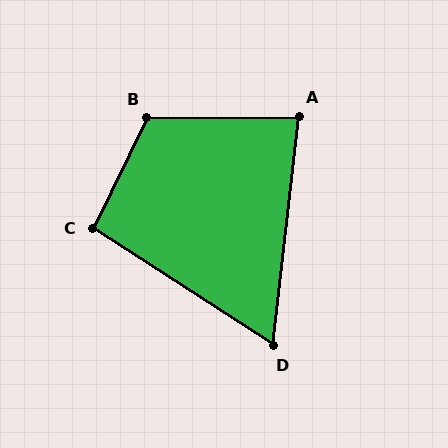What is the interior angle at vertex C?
Approximately 97 degrees (obtuse).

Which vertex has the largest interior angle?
B, at approximately 117 degrees.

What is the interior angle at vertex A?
Approximately 83 degrees (acute).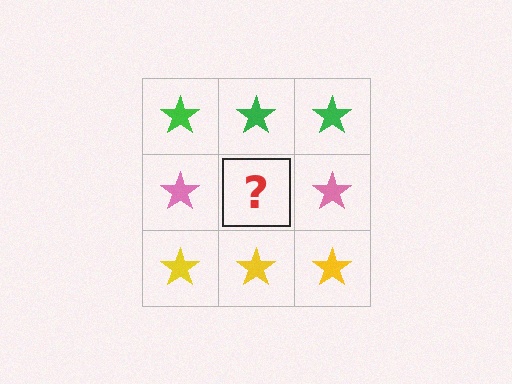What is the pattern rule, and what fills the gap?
The rule is that each row has a consistent color. The gap should be filled with a pink star.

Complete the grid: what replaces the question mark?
The question mark should be replaced with a pink star.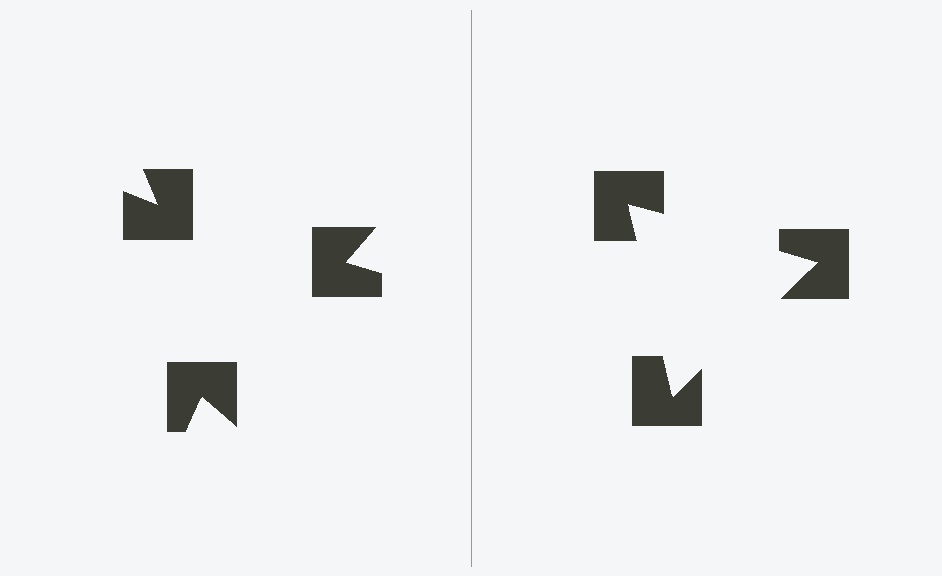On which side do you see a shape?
An illusory triangle appears on the right side. On the left side the wedge cuts are rotated, so no coherent shape forms.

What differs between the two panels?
The notched squares are positioned identically on both sides; only the wedge orientations differ. On the right they align to a triangle; on the left they are misaligned.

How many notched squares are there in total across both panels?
6 — 3 on each side.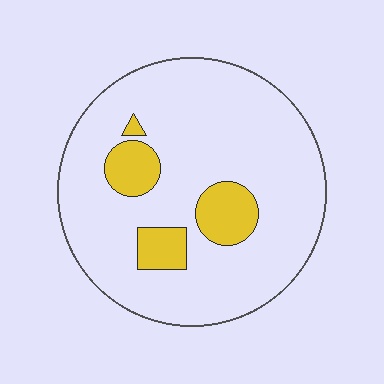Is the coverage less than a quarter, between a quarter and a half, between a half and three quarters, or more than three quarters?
Less than a quarter.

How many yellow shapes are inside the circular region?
4.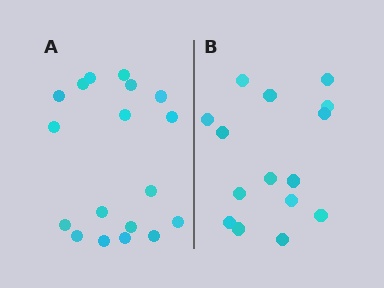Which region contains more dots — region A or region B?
Region A (the left region) has more dots.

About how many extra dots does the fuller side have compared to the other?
Region A has just a few more — roughly 2 or 3 more dots than region B.